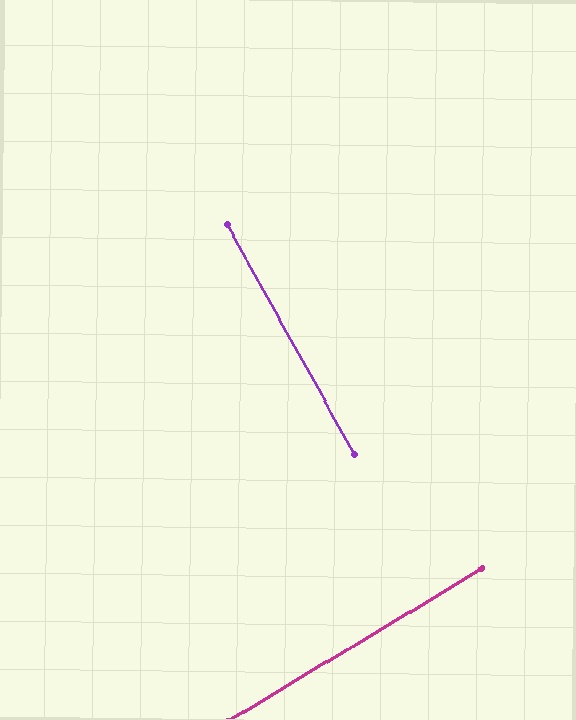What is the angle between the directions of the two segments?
Approximately 88 degrees.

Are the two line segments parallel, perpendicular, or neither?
Perpendicular — they meet at approximately 88°.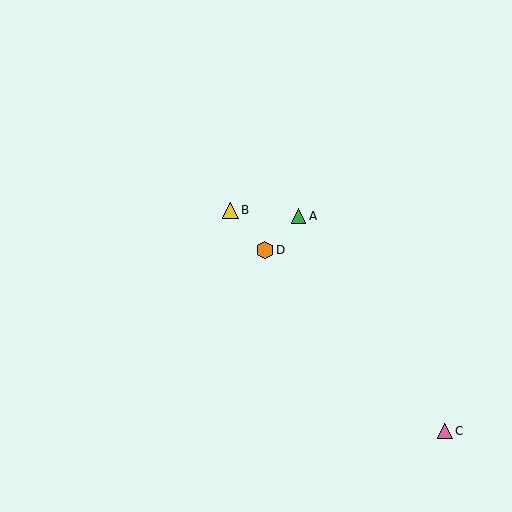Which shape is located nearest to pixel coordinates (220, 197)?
The yellow triangle (labeled B) at (230, 210) is nearest to that location.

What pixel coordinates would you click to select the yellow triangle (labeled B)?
Click at (230, 210) to select the yellow triangle B.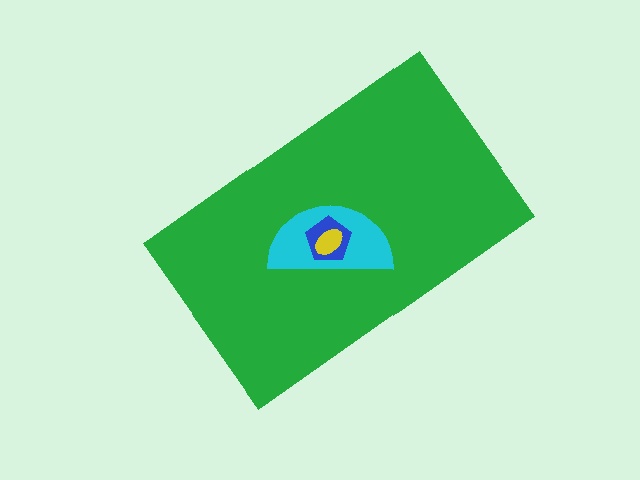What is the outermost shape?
The green rectangle.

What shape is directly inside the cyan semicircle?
The blue pentagon.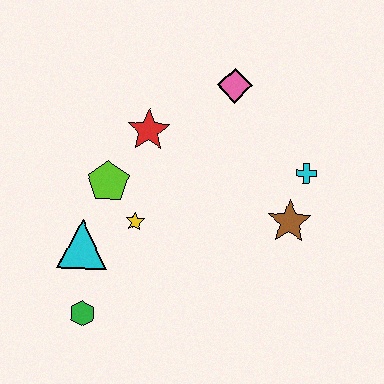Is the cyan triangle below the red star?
Yes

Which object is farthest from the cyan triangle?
The cyan cross is farthest from the cyan triangle.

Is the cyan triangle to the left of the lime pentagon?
Yes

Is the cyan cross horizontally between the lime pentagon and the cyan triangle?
No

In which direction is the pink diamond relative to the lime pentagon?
The pink diamond is to the right of the lime pentagon.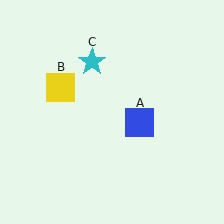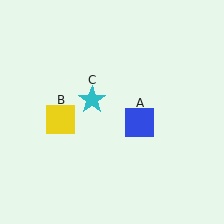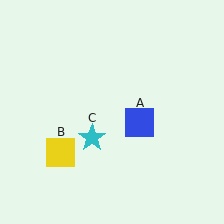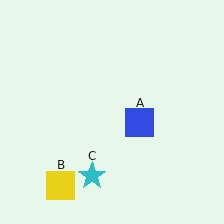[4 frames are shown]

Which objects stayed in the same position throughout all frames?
Blue square (object A) remained stationary.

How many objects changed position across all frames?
2 objects changed position: yellow square (object B), cyan star (object C).